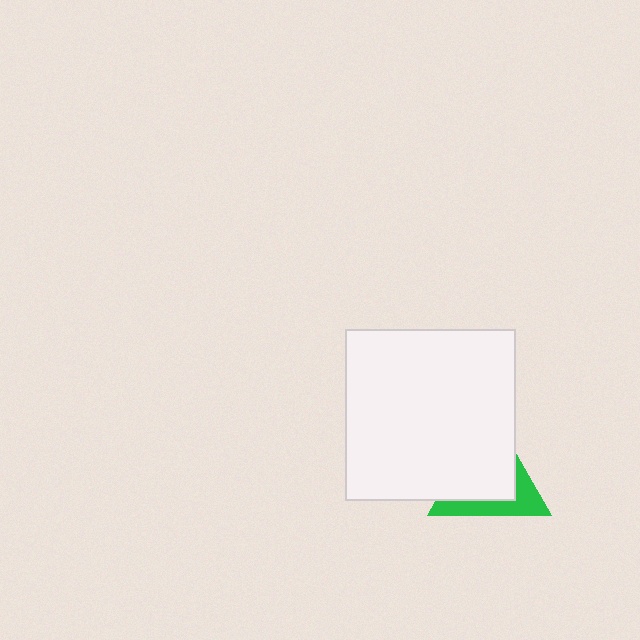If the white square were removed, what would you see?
You would see the complete green triangle.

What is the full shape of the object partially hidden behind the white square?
The partially hidden object is a green triangle.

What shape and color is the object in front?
The object in front is a white square.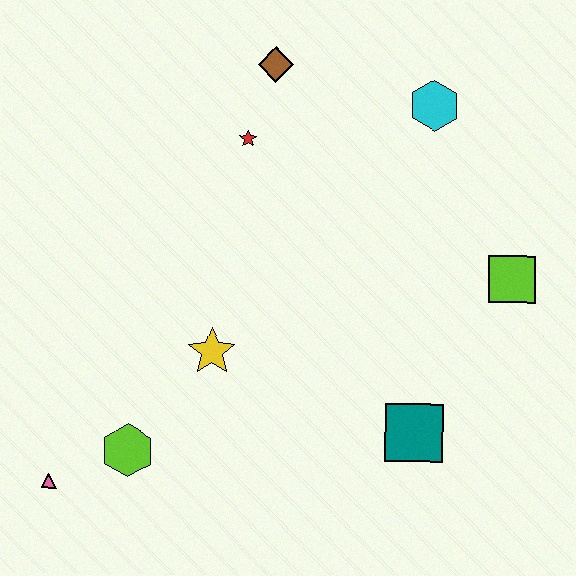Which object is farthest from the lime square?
The pink triangle is farthest from the lime square.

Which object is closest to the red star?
The brown diamond is closest to the red star.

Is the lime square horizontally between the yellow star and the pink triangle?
No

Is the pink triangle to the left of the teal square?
Yes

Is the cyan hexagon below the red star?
No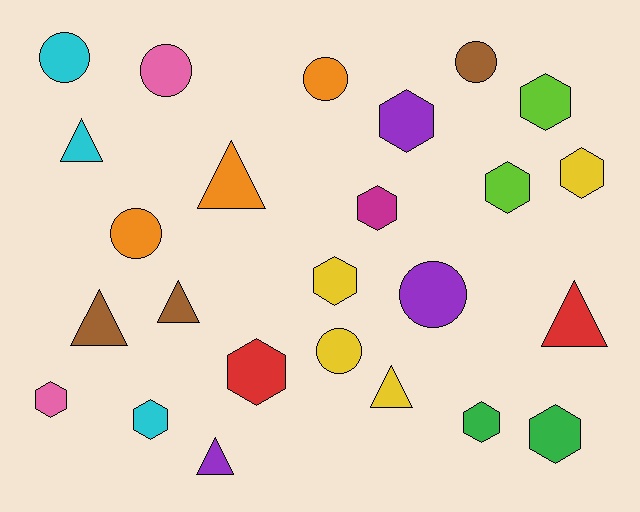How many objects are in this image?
There are 25 objects.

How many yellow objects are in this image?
There are 4 yellow objects.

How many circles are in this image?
There are 7 circles.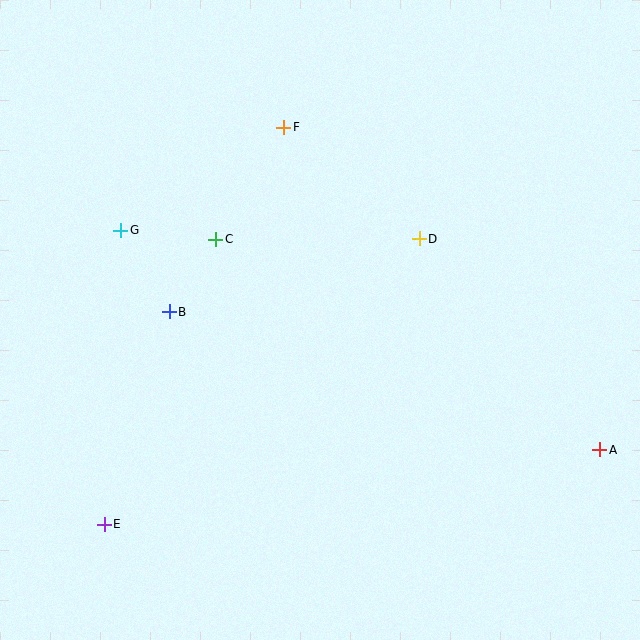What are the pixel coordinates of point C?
Point C is at (216, 239).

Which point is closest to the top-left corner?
Point G is closest to the top-left corner.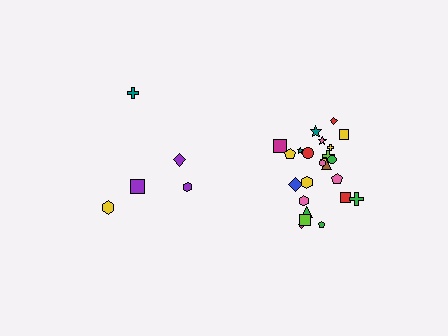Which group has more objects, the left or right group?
The right group.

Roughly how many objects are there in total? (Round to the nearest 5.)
Roughly 30 objects in total.